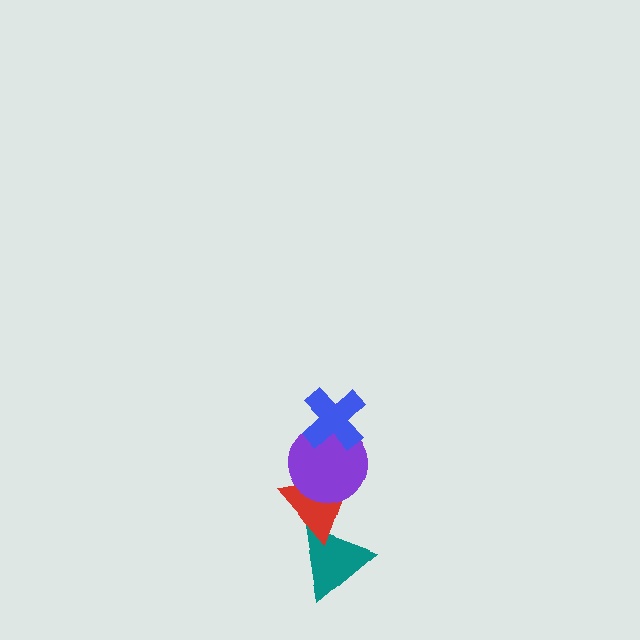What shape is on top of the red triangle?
The purple circle is on top of the red triangle.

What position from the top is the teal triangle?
The teal triangle is 4th from the top.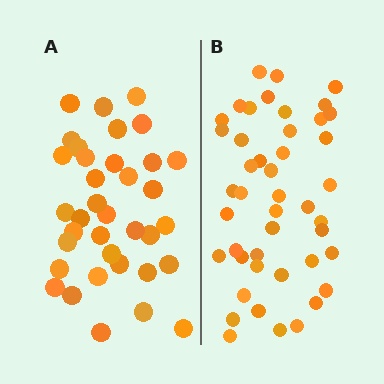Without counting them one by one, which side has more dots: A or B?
Region B (the right region) has more dots.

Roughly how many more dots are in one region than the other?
Region B has roughly 8 or so more dots than region A.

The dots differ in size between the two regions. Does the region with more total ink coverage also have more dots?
No. Region A has more total ink coverage because its dots are larger, but region B actually contains more individual dots. Total area can be misleading — the number of items is what matters here.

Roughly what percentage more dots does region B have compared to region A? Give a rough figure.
About 25% more.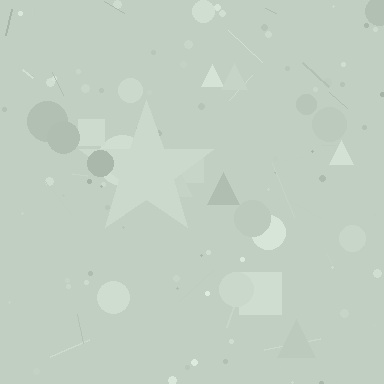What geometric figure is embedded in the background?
A star is embedded in the background.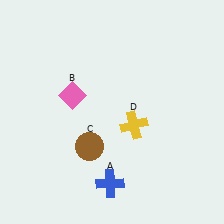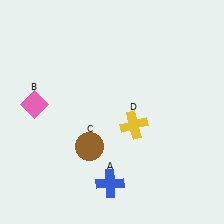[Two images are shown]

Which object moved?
The pink diamond (B) moved left.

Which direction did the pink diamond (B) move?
The pink diamond (B) moved left.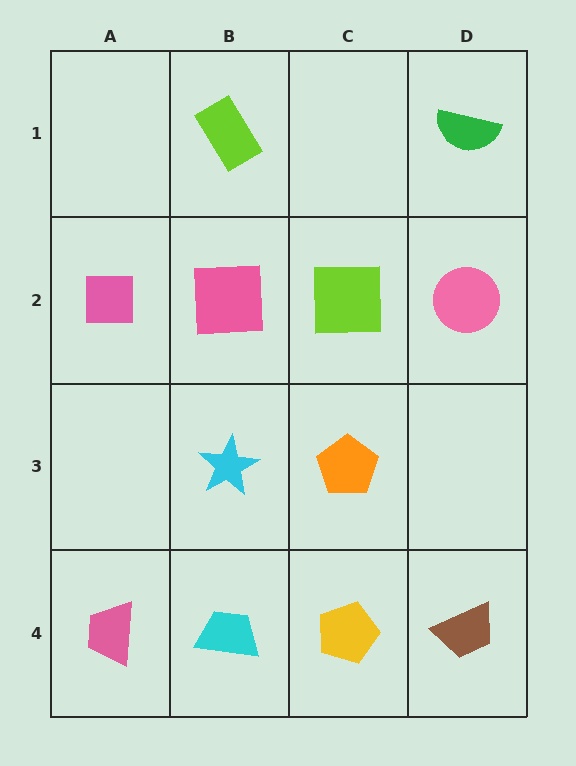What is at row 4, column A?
A pink trapezoid.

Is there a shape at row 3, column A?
No, that cell is empty.